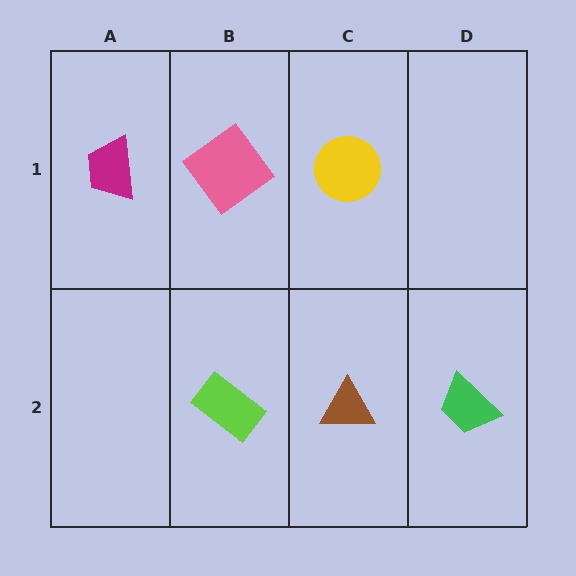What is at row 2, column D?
A green trapezoid.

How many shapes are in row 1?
3 shapes.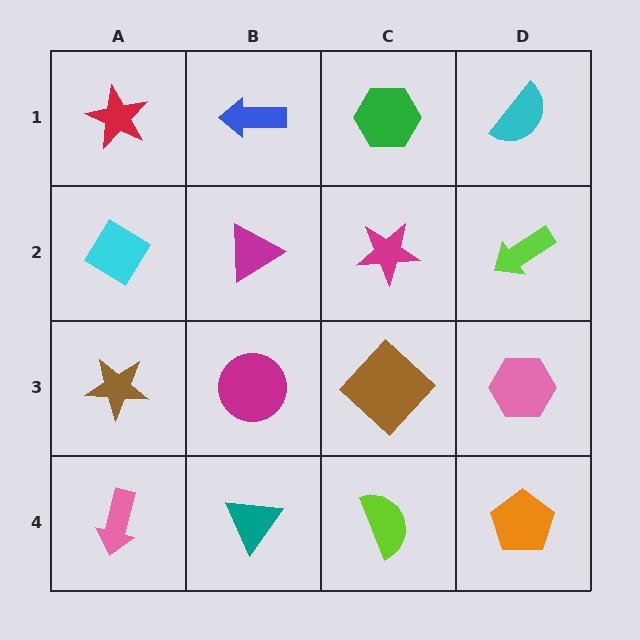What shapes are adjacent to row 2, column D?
A cyan semicircle (row 1, column D), a pink hexagon (row 3, column D), a magenta star (row 2, column C).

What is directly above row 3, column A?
A cyan diamond.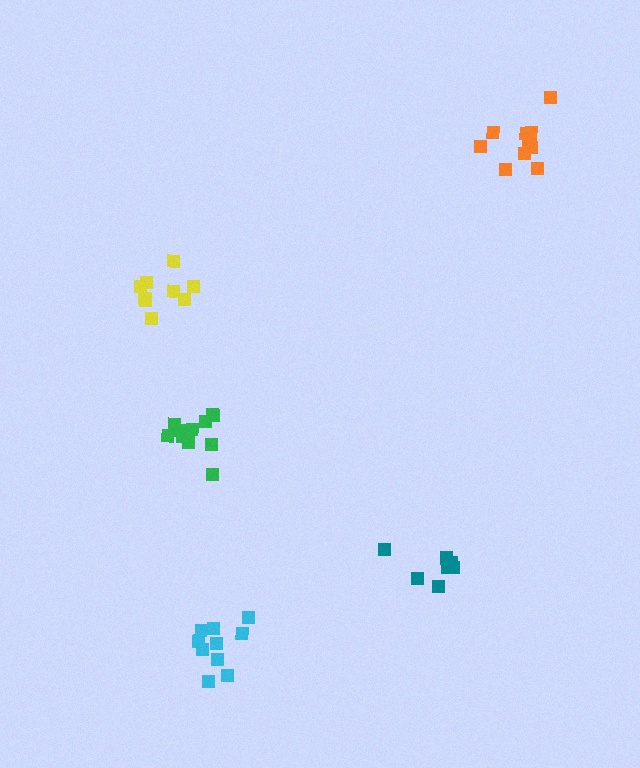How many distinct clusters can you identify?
There are 5 distinct clusters.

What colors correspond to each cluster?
The clusters are colored: orange, green, teal, yellow, cyan.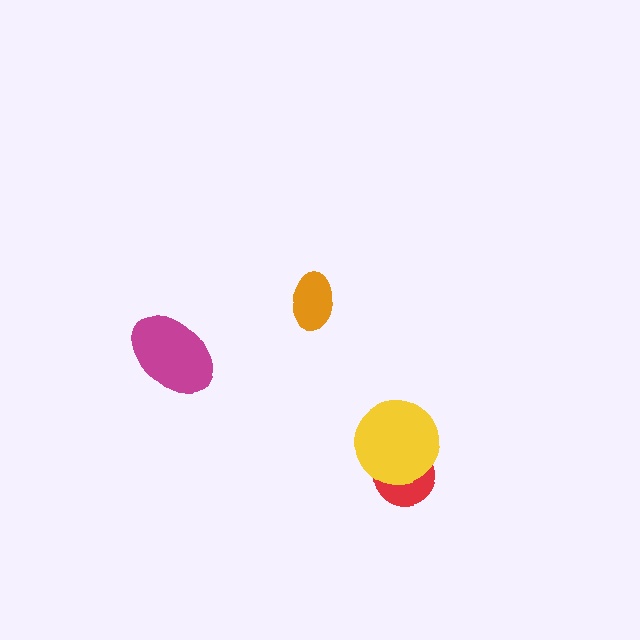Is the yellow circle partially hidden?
No, no other shape covers it.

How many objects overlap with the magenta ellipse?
0 objects overlap with the magenta ellipse.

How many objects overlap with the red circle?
1 object overlaps with the red circle.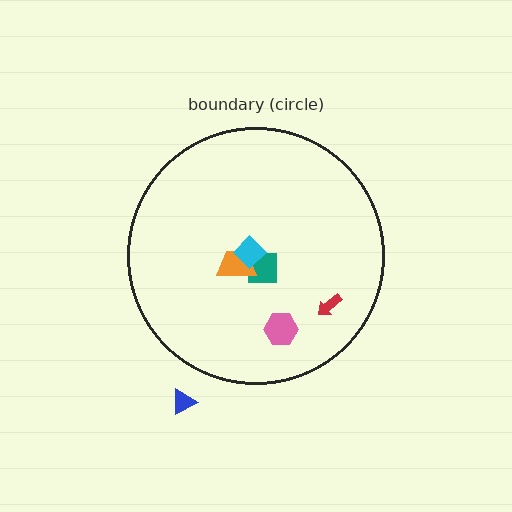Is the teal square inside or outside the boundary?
Inside.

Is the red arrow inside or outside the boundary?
Inside.